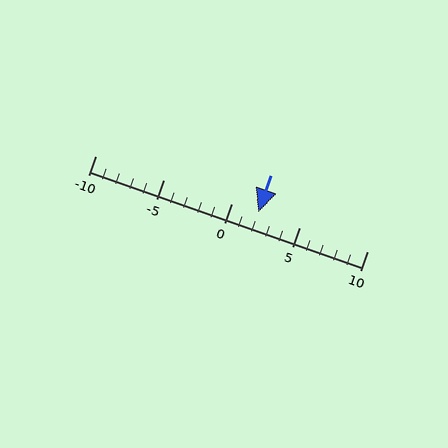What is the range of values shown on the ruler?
The ruler shows values from -10 to 10.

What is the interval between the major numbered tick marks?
The major tick marks are spaced 5 units apart.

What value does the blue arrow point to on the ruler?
The blue arrow points to approximately 2.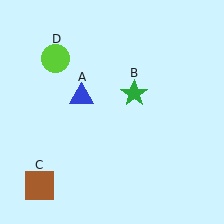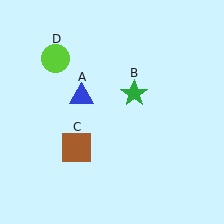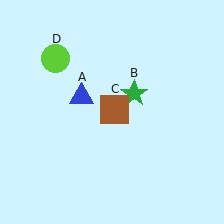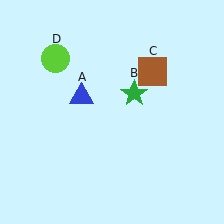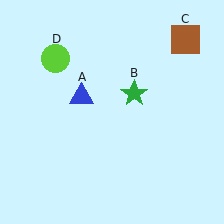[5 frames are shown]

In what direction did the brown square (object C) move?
The brown square (object C) moved up and to the right.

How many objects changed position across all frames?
1 object changed position: brown square (object C).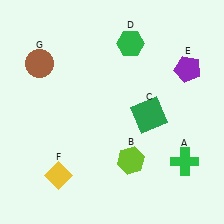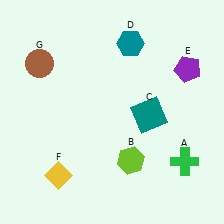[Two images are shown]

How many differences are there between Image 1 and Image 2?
There are 2 differences between the two images.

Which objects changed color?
C changed from green to teal. D changed from green to teal.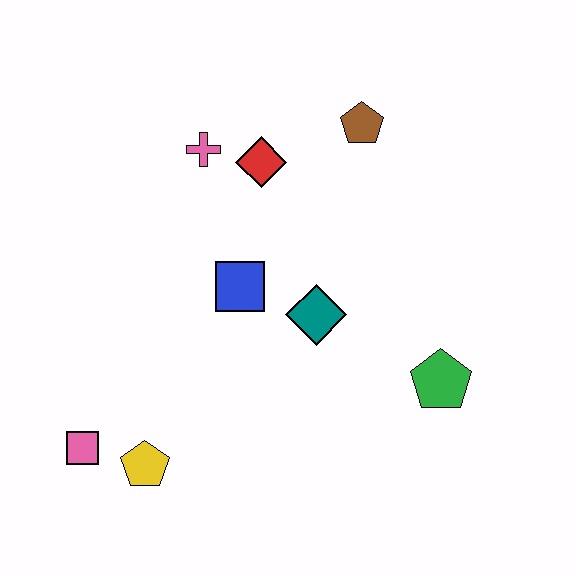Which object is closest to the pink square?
The yellow pentagon is closest to the pink square.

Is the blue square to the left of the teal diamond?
Yes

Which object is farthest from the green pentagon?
The pink square is farthest from the green pentagon.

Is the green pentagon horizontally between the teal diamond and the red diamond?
No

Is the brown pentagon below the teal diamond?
No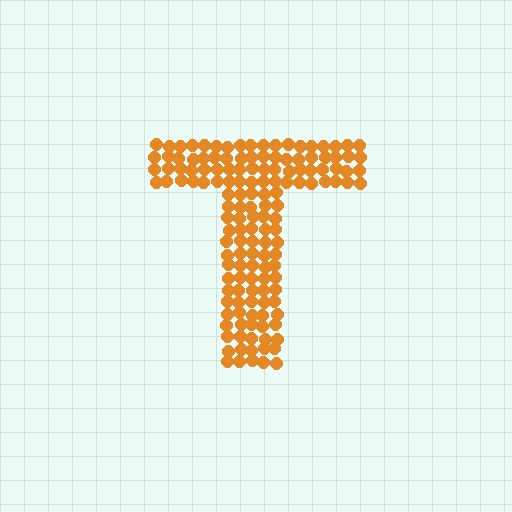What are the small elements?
The small elements are circles.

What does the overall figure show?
The overall figure shows the letter T.